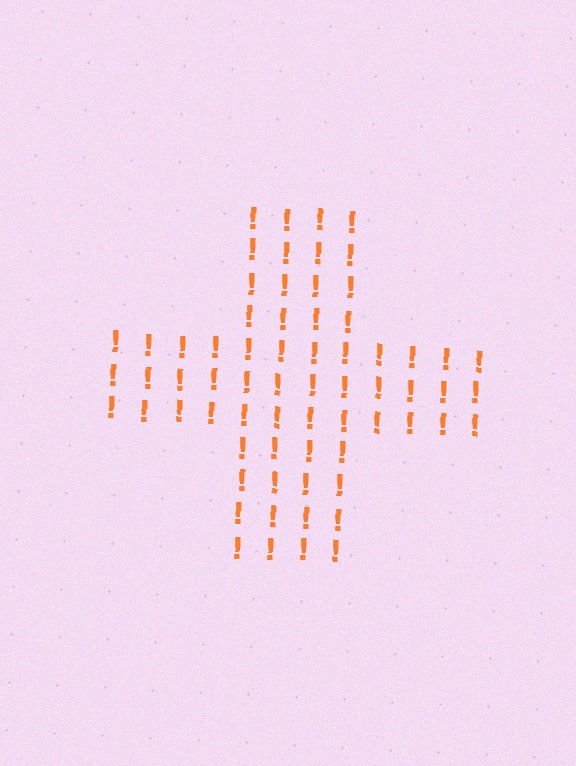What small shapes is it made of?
It is made of small exclamation marks.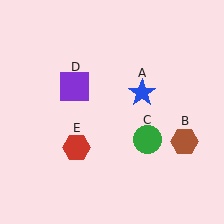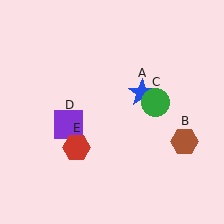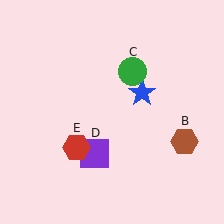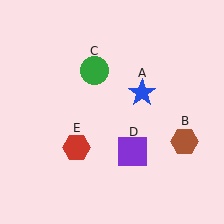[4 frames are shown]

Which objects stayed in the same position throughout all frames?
Blue star (object A) and brown hexagon (object B) and red hexagon (object E) remained stationary.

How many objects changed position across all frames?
2 objects changed position: green circle (object C), purple square (object D).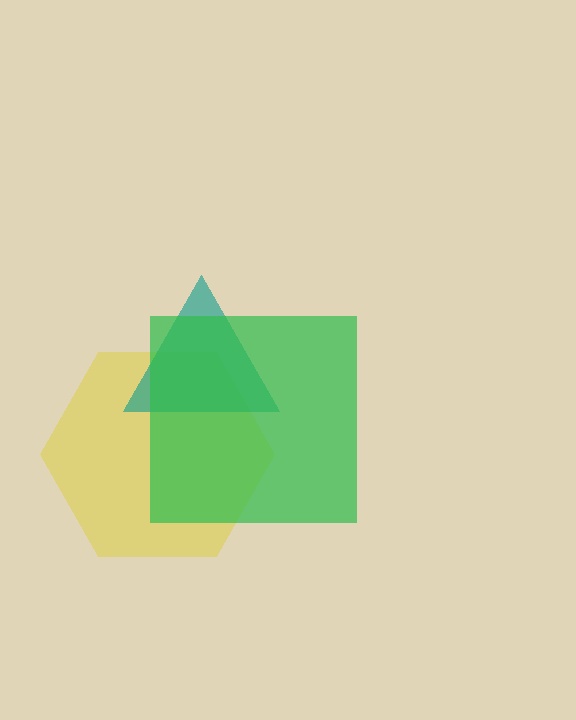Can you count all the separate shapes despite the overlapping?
Yes, there are 3 separate shapes.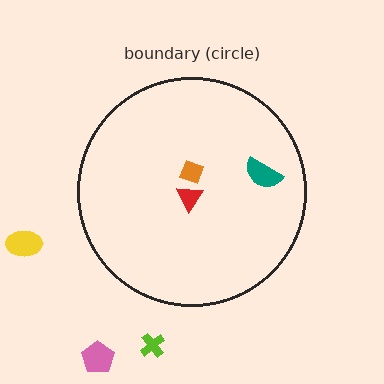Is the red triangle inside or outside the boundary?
Inside.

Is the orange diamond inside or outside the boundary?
Inside.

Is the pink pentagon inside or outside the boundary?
Outside.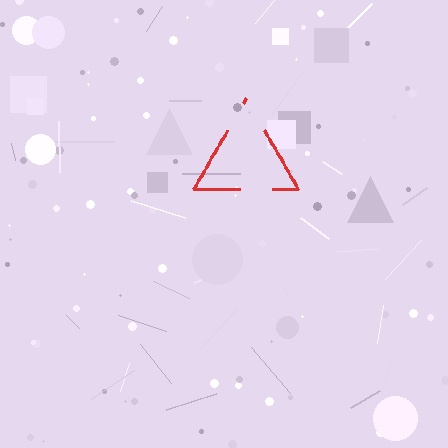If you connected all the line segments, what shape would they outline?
They would outline a triangle.